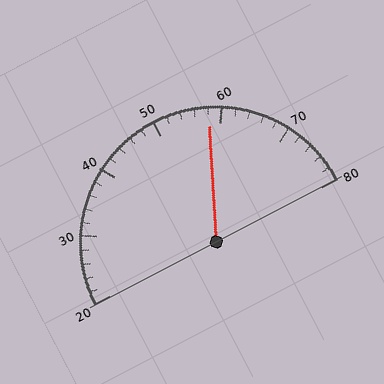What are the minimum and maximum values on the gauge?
The gauge ranges from 20 to 80.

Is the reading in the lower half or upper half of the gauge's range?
The reading is in the upper half of the range (20 to 80).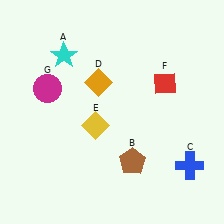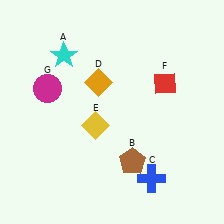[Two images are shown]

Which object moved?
The blue cross (C) moved left.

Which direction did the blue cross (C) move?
The blue cross (C) moved left.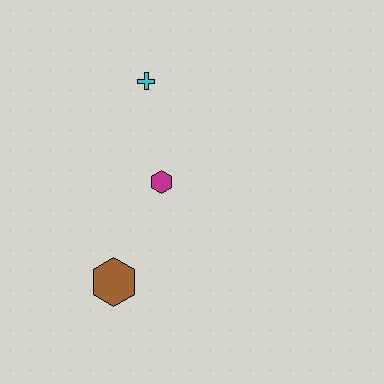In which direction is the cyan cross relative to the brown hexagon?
The cyan cross is above the brown hexagon.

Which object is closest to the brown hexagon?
The magenta hexagon is closest to the brown hexagon.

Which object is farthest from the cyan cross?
The brown hexagon is farthest from the cyan cross.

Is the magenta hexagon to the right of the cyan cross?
Yes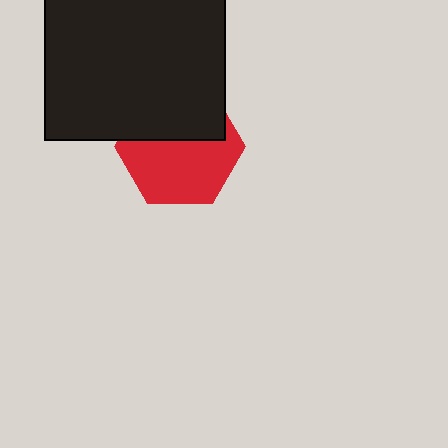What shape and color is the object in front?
The object in front is a black square.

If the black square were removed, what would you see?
You would see the complete red hexagon.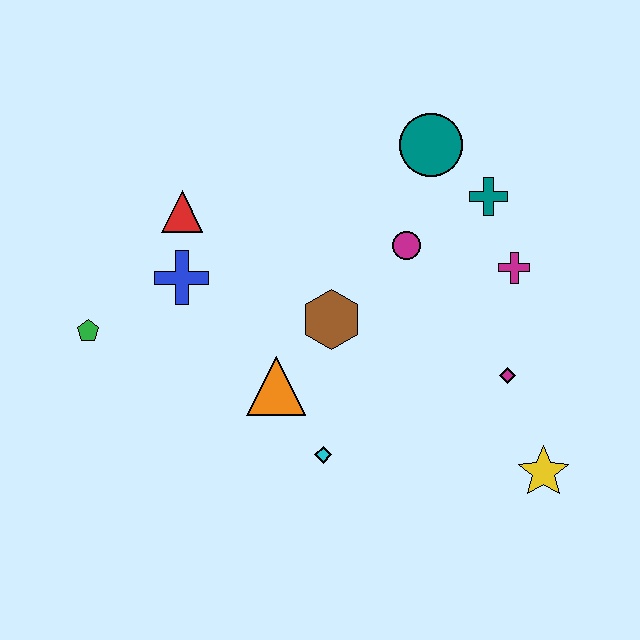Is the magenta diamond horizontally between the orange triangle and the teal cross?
No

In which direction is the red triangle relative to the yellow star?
The red triangle is to the left of the yellow star.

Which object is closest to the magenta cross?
The teal cross is closest to the magenta cross.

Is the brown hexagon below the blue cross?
Yes